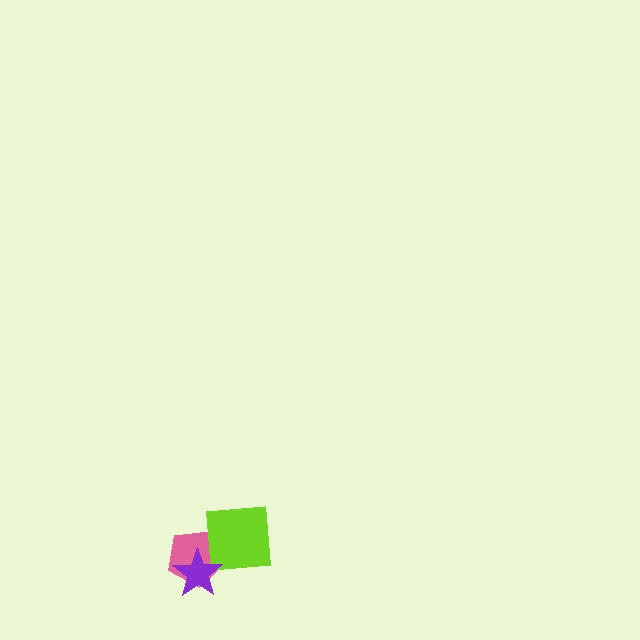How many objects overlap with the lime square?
2 objects overlap with the lime square.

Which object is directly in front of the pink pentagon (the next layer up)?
The lime square is directly in front of the pink pentagon.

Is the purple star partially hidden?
No, no other shape covers it.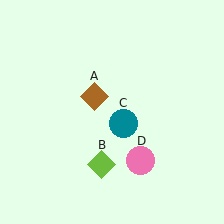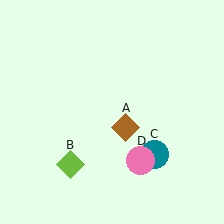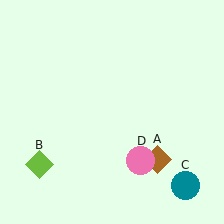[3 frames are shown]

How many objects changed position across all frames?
3 objects changed position: brown diamond (object A), lime diamond (object B), teal circle (object C).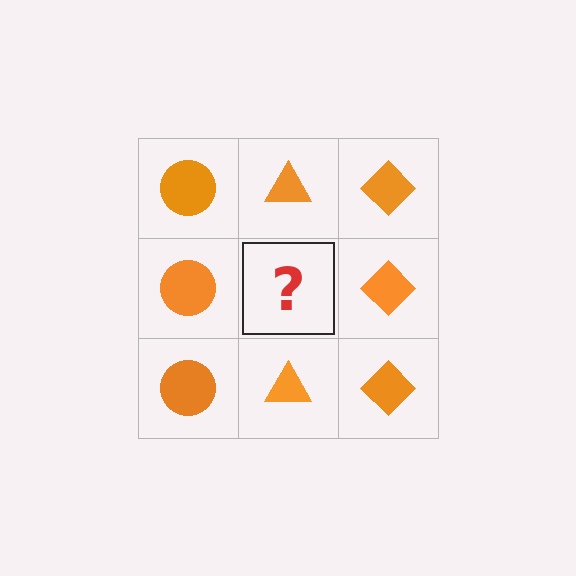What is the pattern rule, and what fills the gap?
The rule is that each column has a consistent shape. The gap should be filled with an orange triangle.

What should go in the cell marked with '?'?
The missing cell should contain an orange triangle.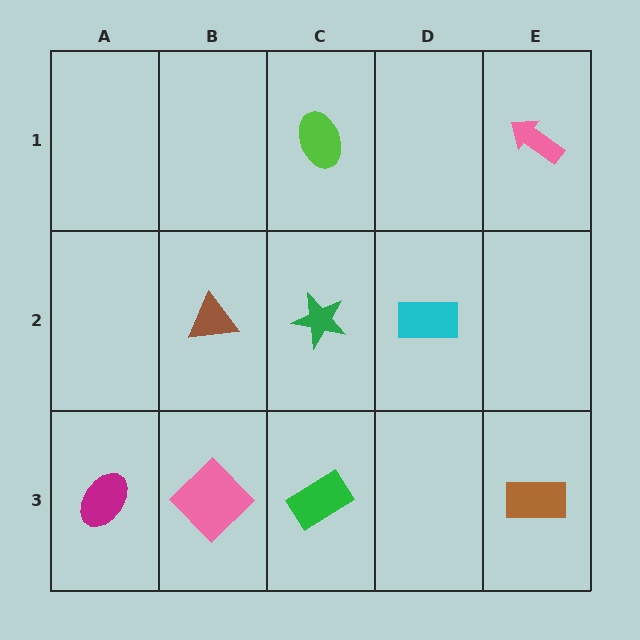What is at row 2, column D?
A cyan rectangle.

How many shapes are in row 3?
4 shapes.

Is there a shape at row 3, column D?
No, that cell is empty.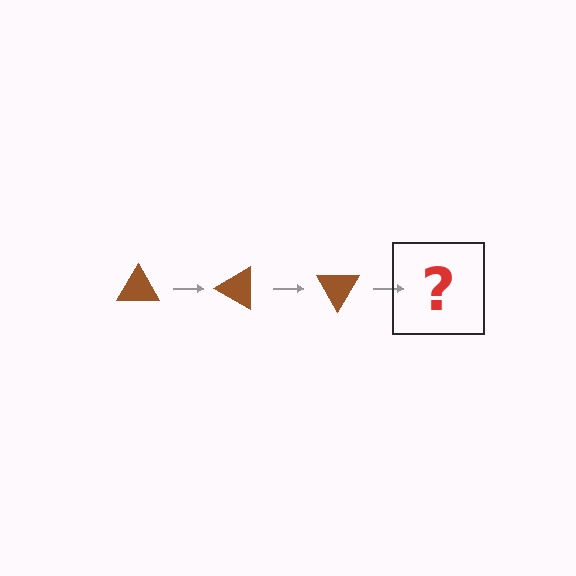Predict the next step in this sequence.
The next step is a brown triangle rotated 90 degrees.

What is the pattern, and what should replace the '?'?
The pattern is that the triangle rotates 30 degrees each step. The '?' should be a brown triangle rotated 90 degrees.